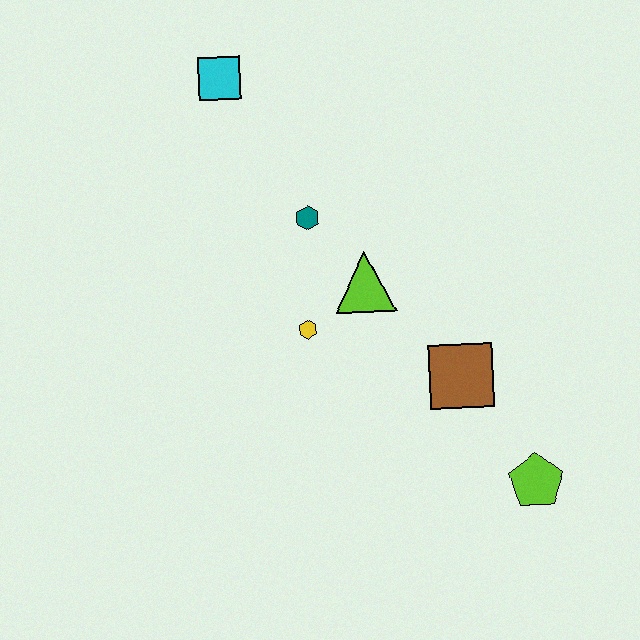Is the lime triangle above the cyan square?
No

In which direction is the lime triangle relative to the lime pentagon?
The lime triangle is above the lime pentagon.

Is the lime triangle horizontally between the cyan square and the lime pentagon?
Yes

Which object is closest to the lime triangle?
The yellow hexagon is closest to the lime triangle.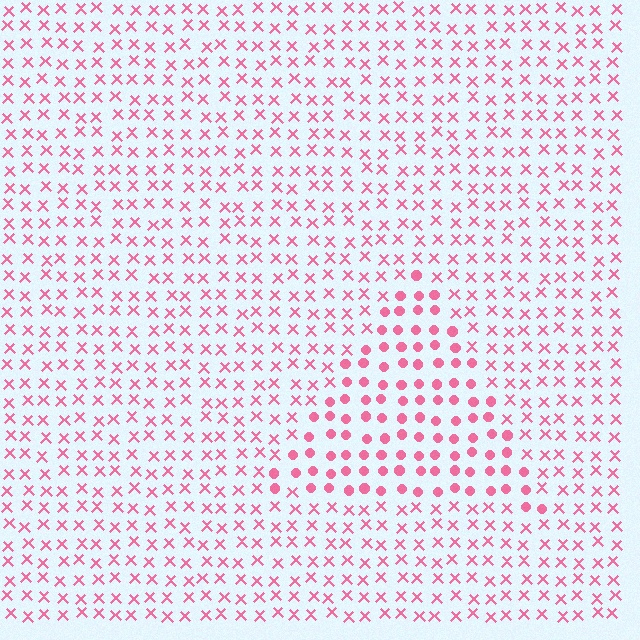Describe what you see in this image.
The image is filled with small pink elements arranged in a uniform grid. A triangle-shaped region contains circles, while the surrounding area contains X marks. The boundary is defined purely by the change in element shape.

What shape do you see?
I see a triangle.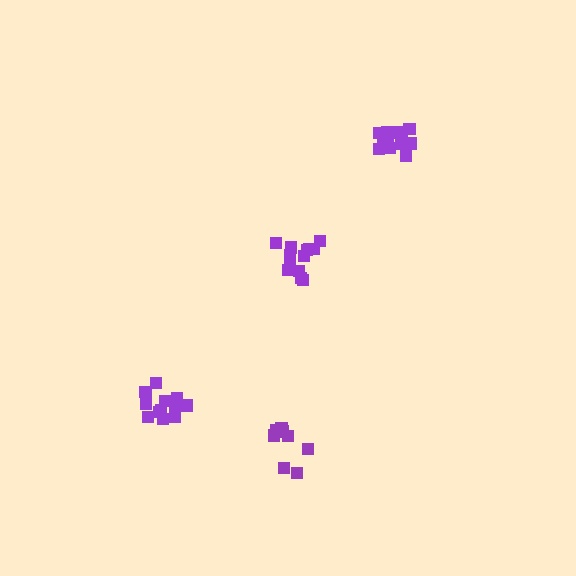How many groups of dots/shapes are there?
There are 4 groups.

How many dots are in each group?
Group 1: 13 dots, Group 2: 14 dots, Group 3: 9 dots, Group 4: 12 dots (48 total).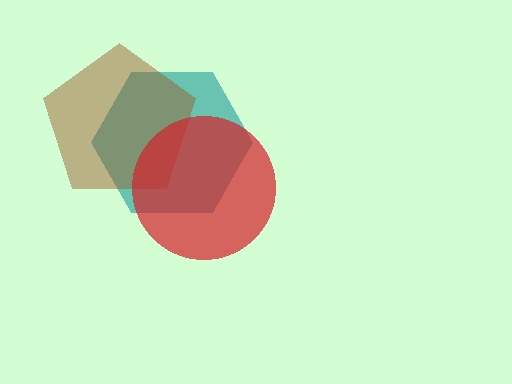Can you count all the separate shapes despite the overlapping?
Yes, there are 3 separate shapes.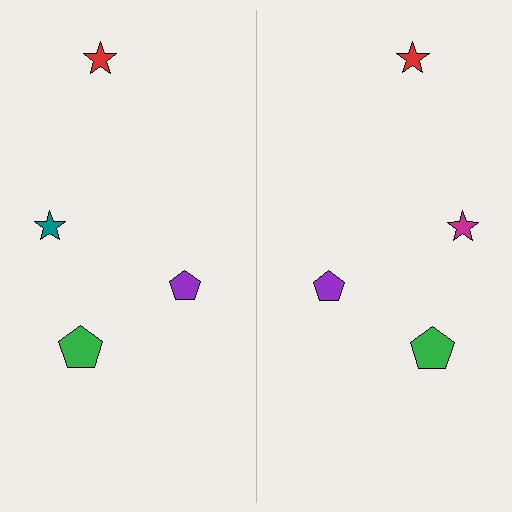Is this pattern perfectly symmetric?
No, the pattern is not perfectly symmetric. The magenta star on the right side breaks the symmetry — its mirror counterpart is teal.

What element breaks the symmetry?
The magenta star on the right side breaks the symmetry — its mirror counterpart is teal.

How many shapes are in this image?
There are 8 shapes in this image.